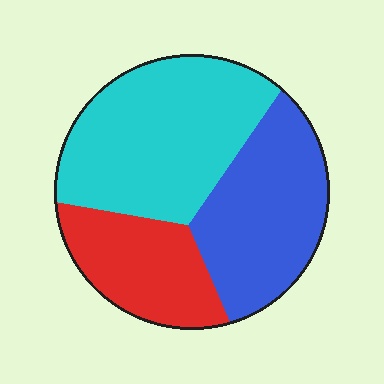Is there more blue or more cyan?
Cyan.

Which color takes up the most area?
Cyan, at roughly 45%.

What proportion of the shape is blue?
Blue covers about 35% of the shape.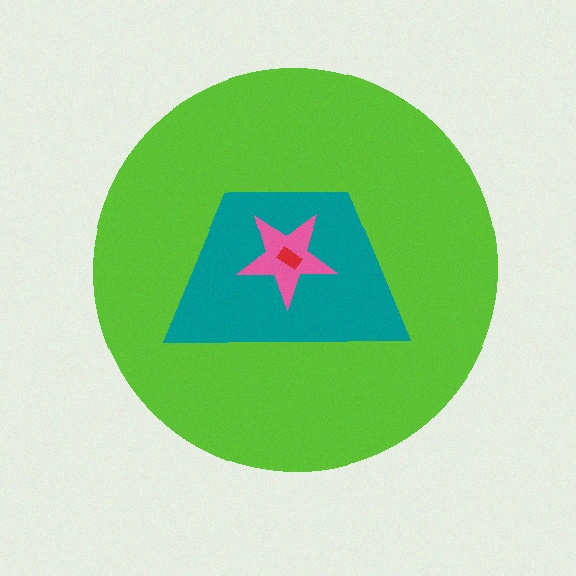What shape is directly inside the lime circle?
The teal trapezoid.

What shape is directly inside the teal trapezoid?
The pink star.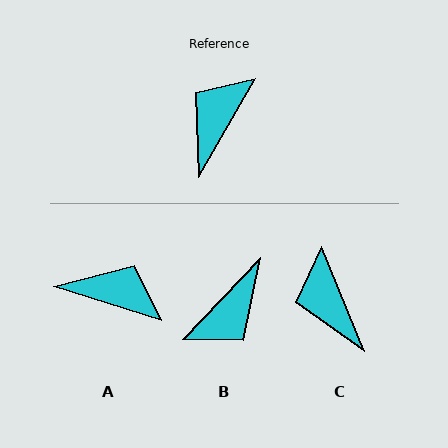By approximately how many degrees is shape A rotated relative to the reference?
Approximately 77 degrees clockwise.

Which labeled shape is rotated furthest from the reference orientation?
B, about 166 degrees away.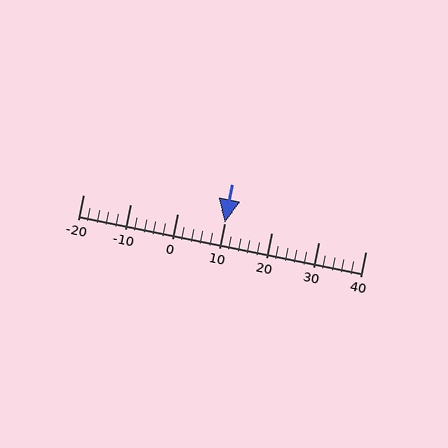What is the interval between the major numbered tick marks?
The major tick marks are spaced 10 units apart.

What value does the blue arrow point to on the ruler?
The blue arrow points to approximately 10.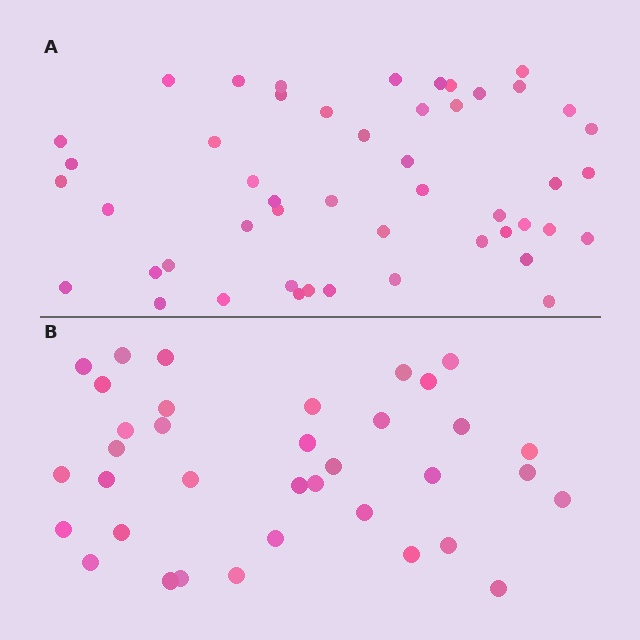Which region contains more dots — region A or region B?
Region A (the top region) has more dots.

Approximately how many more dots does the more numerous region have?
Region A has approximately 15 more dots than region B.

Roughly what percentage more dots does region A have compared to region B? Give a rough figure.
About 35% more.